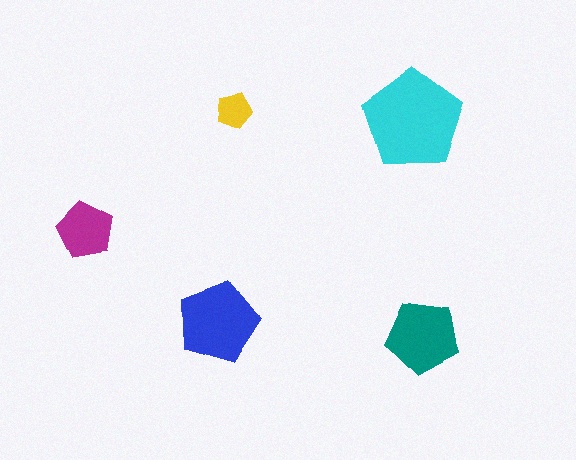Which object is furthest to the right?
The teal pentagon is rightmost.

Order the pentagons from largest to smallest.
the cyan one, the blue one, the teal one, the magenta one, the yellow one.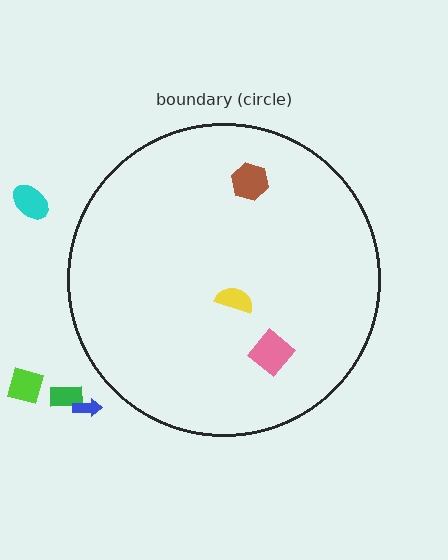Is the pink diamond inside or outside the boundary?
Inside.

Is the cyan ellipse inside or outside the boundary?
Outside.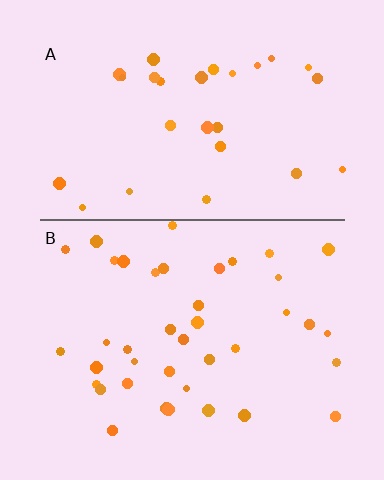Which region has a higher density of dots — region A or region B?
B (the bottom).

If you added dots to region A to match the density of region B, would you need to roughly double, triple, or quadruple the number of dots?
Approximately double.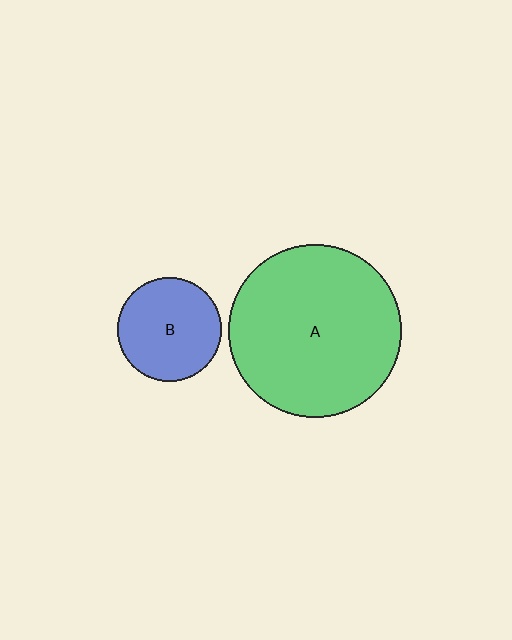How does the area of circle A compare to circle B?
Approximately 2.8 times.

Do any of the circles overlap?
No, none of the circles overlap.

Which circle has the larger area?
Circle A (green).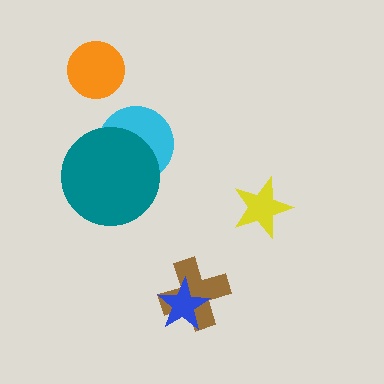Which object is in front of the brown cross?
The blue star is in front of the brown cross.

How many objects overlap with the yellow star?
0 objects overlap with the yellow star.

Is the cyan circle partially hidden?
Yes, it is partially covered by another shape.